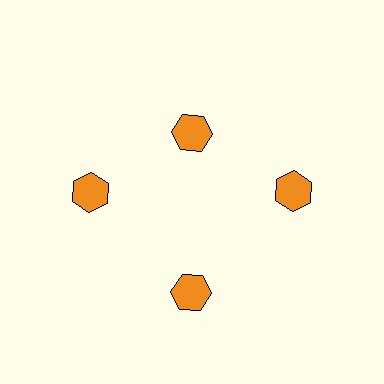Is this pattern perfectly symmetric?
No. The 4 orange hexagons are arranged in a ring, but one element near the 12 o'clock position is pulled inward toward the center, breaking the 4-fold rotational symmetry.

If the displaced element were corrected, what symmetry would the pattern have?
It would have 4-fold rotational symmetry — the pattern would map onto itself every 90 degrees.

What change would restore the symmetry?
The symmetry would be restored by moving it outward, back onto the ring so that all 4 hexagons sit at equal angles and equal distance from the center.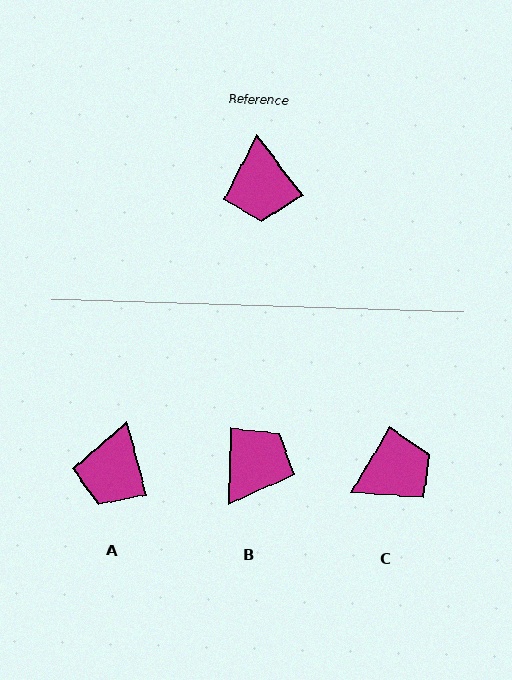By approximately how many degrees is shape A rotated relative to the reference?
Approximately 22 degrees clockwise.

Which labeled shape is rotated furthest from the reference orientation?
B, about 141 degrees away.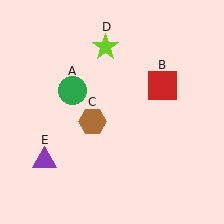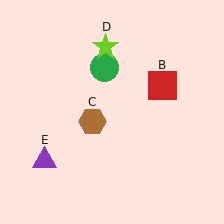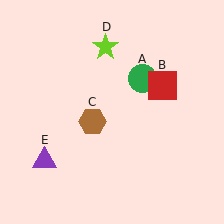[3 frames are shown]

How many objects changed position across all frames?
1 object changed position: green circle (object A).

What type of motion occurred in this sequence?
The green circle (object A) rotated clockwise around the center of the scene.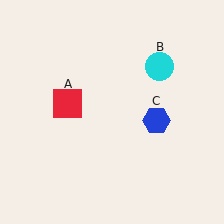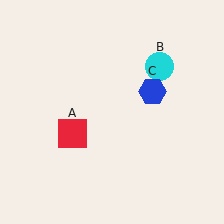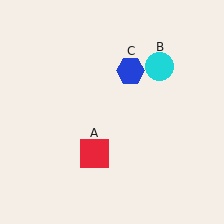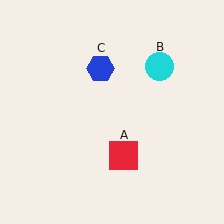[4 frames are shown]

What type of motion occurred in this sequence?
The red square (object A), blue hexagon (object C) rotated counterclockwise around the center of the scene.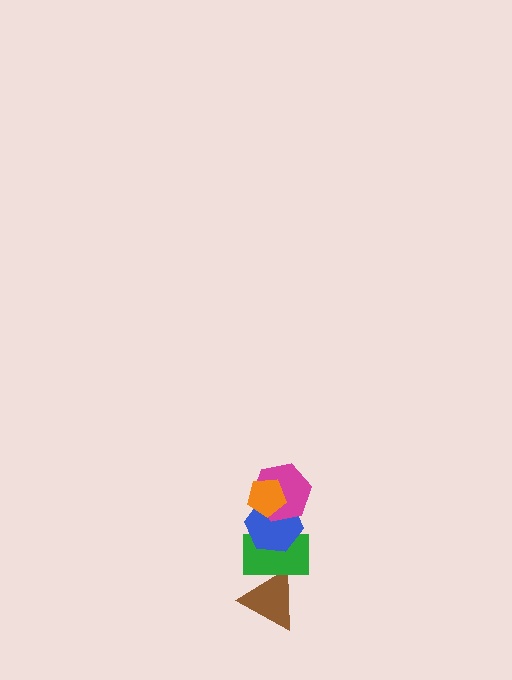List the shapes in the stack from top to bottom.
From top to bottom: the orange pentagon, the magenta hexagon, the blue hexagon, the green rectangle, the brown triangle.